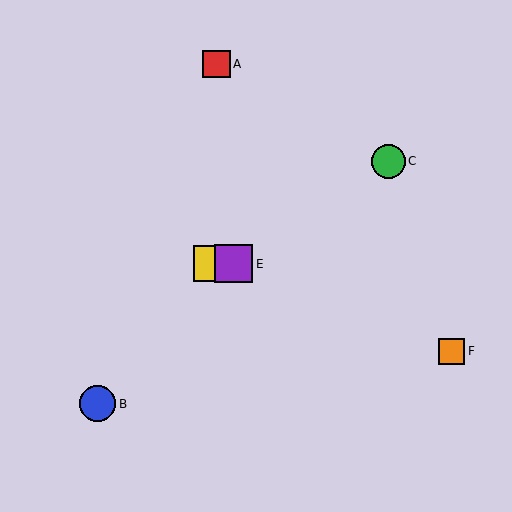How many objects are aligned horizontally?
2 objects (D, E) are aligned horizontally.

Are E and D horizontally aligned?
Yes, both are at y≈264.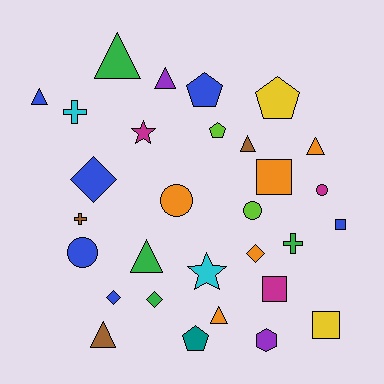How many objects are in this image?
There are 30 objects.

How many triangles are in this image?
There are 8 triangles.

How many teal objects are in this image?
There is 1 teal object.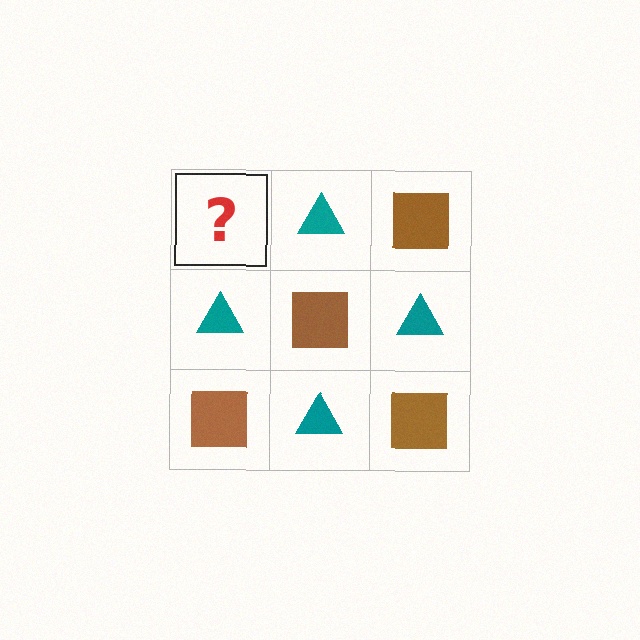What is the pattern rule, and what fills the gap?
The rule is that it alternates brown square and teal triangle in a checkerboard pattern. The gap should be filled with a brown square.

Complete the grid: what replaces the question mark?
The question mark should be replaced with a brown square.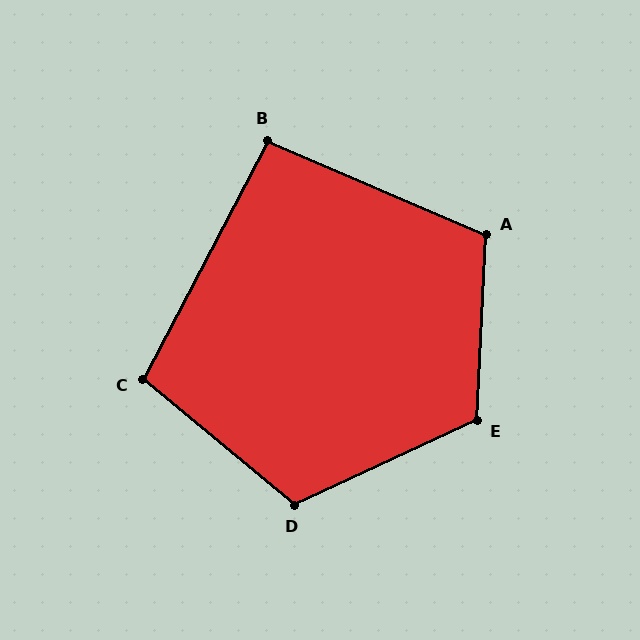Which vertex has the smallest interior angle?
B, at approximately 94 degrees.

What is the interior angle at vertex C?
Approximately 102 degrees (obtuse).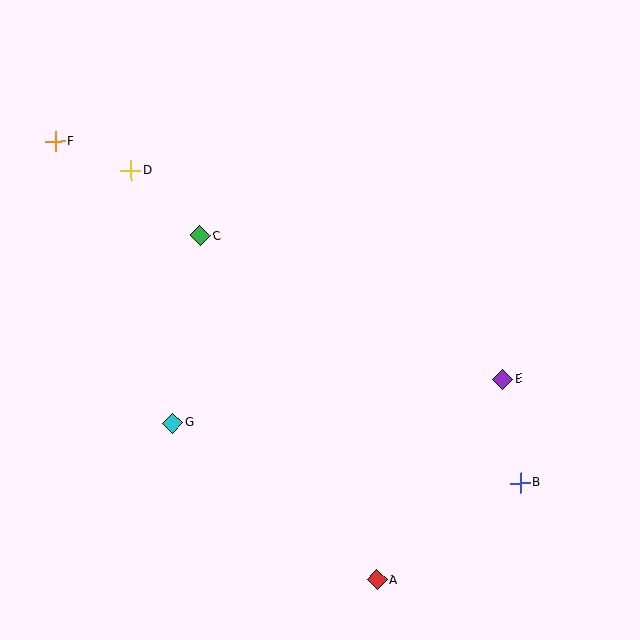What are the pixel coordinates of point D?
Point D is at (131, 170).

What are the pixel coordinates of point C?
Point C is at (200, 236).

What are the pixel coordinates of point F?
Point F is at (55, 141).